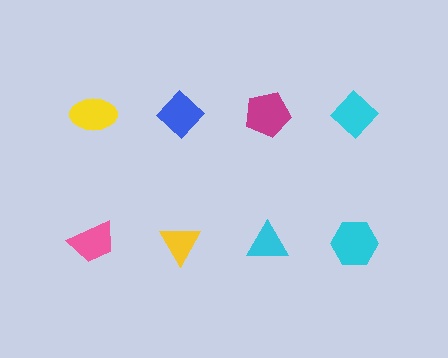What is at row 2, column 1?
A pink trapezoid.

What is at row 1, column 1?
A yellow ellipse.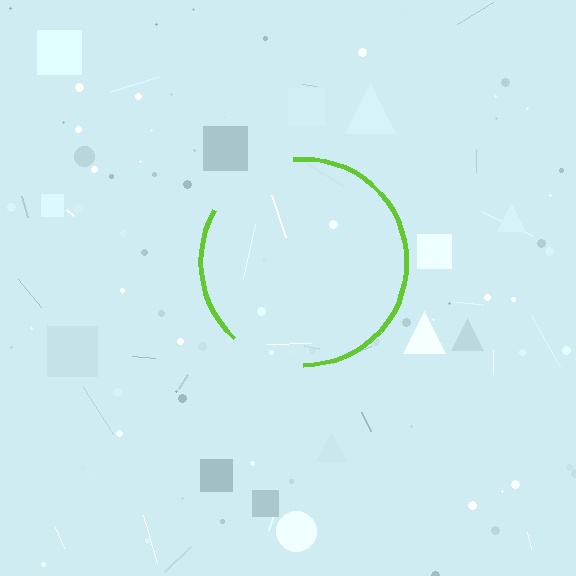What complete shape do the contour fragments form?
The contour fragments form a circle.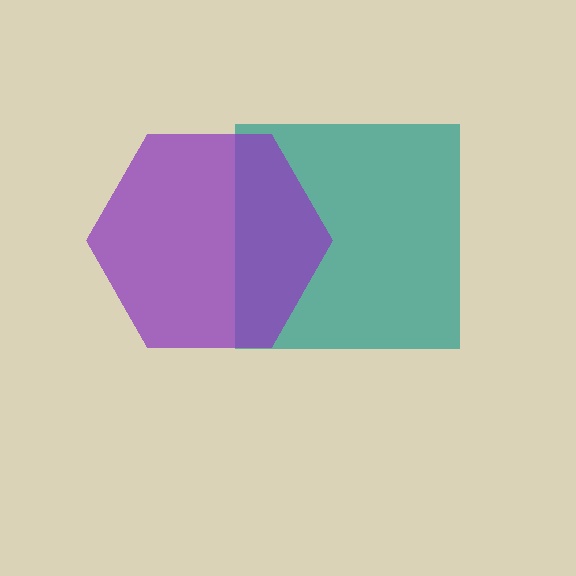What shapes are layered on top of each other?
The layered shapes are: a teal square, a purple hexagon.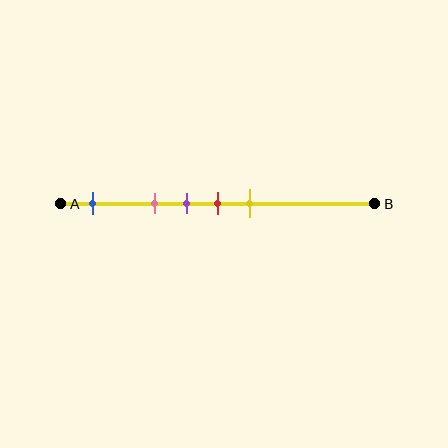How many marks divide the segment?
There are 5 marks dividing the segment.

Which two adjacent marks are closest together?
The purple and red marks are the closest adjacent pair.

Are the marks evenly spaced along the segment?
No, the marks are not evenly spaced.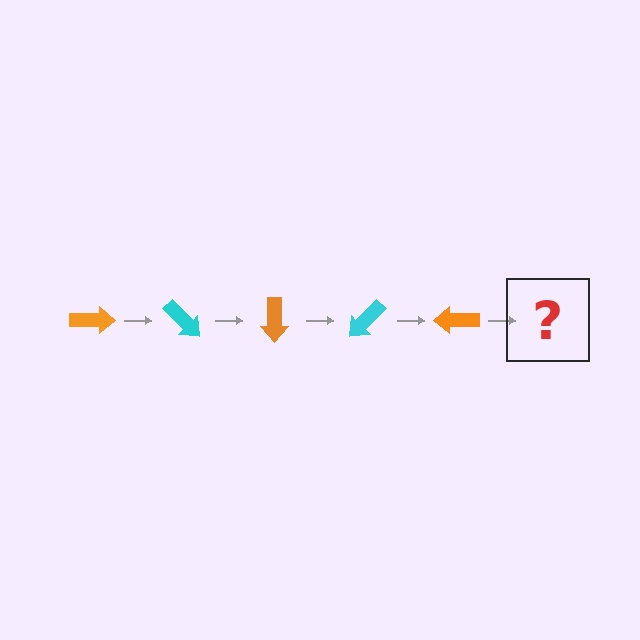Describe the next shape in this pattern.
It should be a cyan arrow, rotated 225 degrees from the start.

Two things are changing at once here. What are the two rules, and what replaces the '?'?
The two rules are that it rotates 45 degrees each step and the color cycles through orange and cyan. The '?' should be a cyan arrow, rotated 225 degrees from the start.